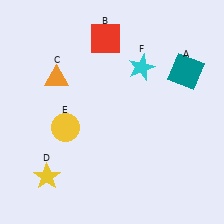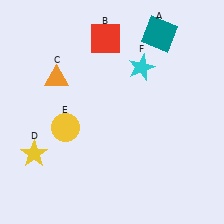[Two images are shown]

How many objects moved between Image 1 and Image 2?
2 objects moved between the two images.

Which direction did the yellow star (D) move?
The yellow star (D) moved up.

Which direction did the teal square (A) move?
The teal square (A) moved up.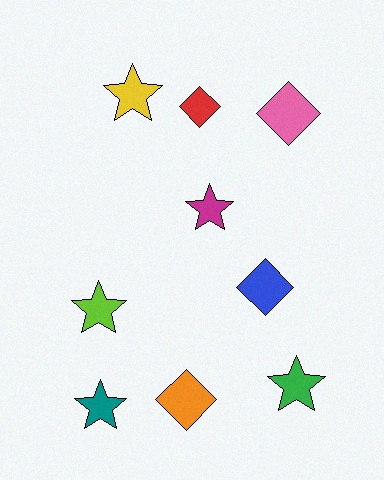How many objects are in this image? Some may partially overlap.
There are 9 objects.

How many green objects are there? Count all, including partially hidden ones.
There is 1 green object.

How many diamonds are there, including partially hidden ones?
There are 4 diamonds.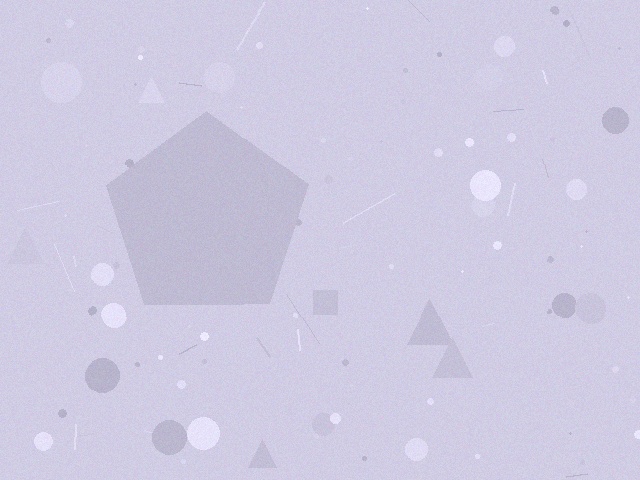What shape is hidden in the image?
A pentagon is hidden in the image.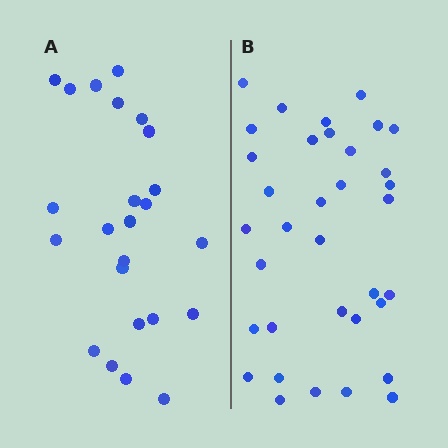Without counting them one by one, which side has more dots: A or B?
Region B (the right region) has more dots.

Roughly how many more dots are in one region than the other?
Region B has roughly 12 or so more dots than region A.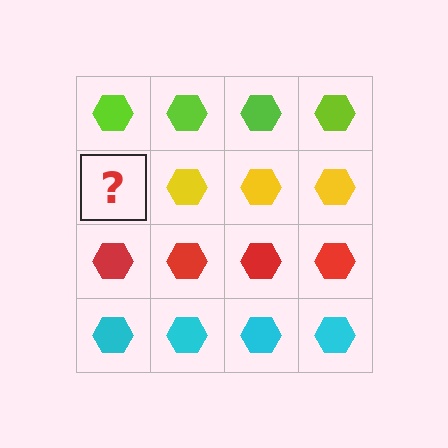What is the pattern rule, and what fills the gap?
The rule is that each row has a consistent color. The gap should be filled with a yellow hexagon.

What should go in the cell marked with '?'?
The missing cell should contain a yellow hexagon.